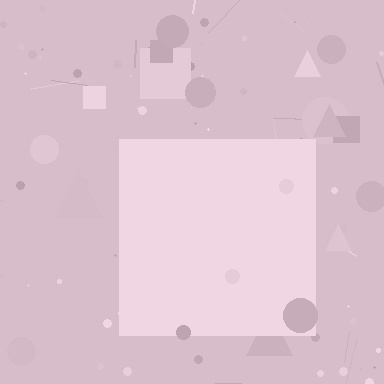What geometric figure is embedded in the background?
A square is embedded in the background.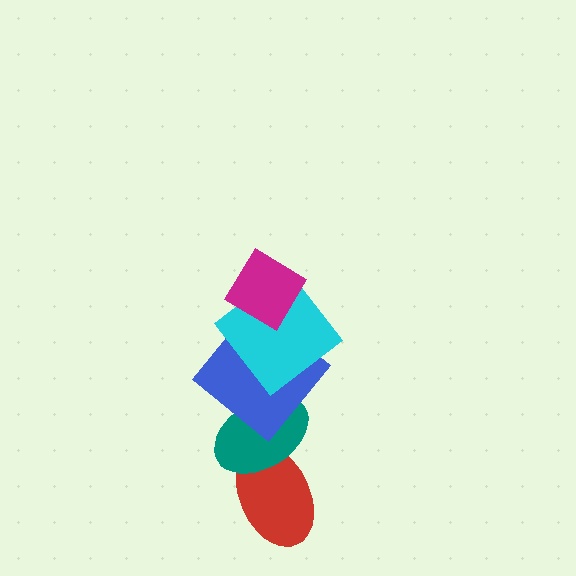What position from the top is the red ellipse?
The red ellipse is 5th from the top.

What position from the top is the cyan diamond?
The cyan diamond is 2nd from the top.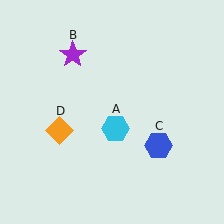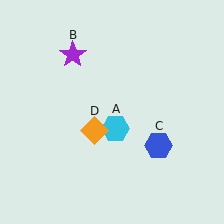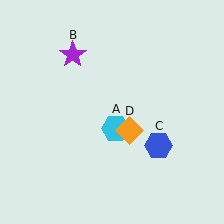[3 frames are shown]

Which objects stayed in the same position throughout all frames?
Cyan hexagon (object A) and purple star (object B) and blue hexagon (object C) remained stationary.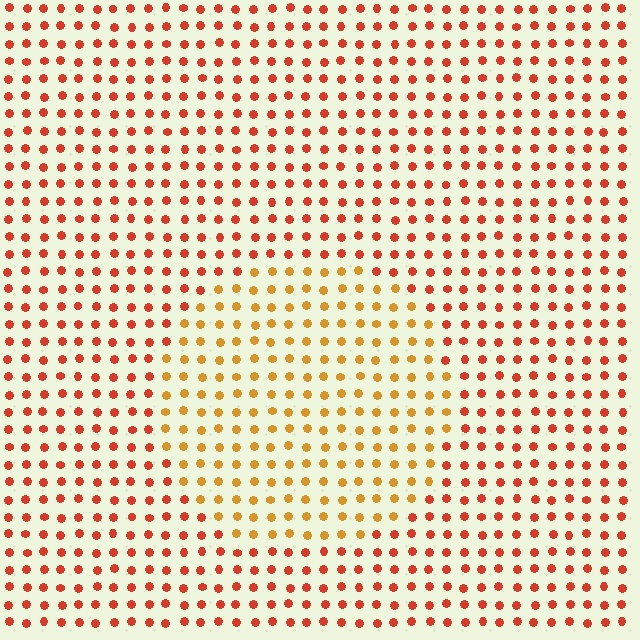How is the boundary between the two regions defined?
The boundary is defined purely by a slight shift in hue (about 32 degrees). Spacing, size, and orientation are identical on both sides.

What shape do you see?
I see a circle.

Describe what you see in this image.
The image is filled with small red elements in a uniform arrangement. A circle-shaped region is visible where the elements are tinted to a slightly different hue, forming a subtle color boundary.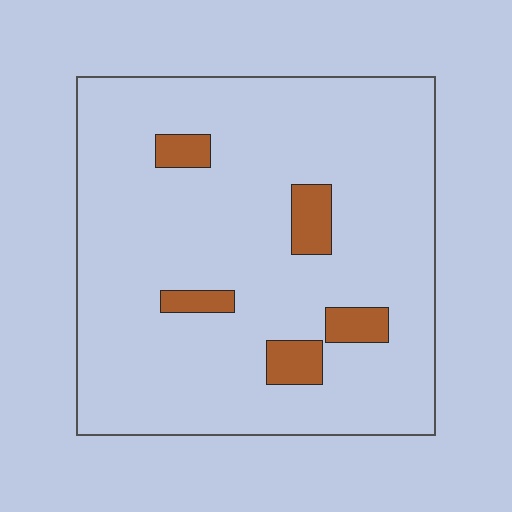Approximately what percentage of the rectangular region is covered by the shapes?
Approximately 10%.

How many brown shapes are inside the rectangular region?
5.